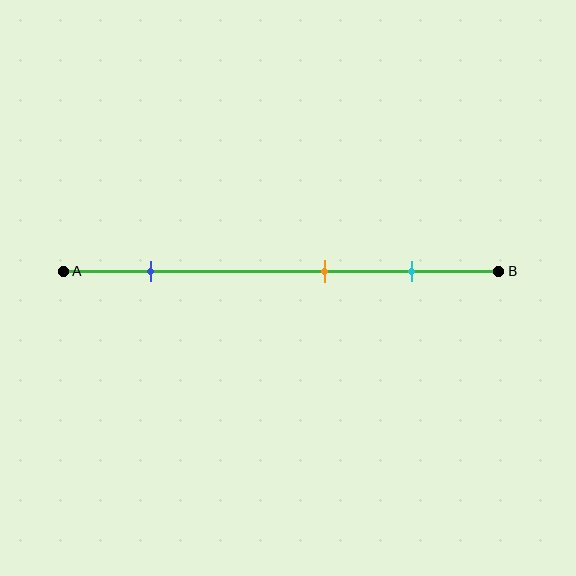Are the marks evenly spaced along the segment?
No, the marks are not evenly spaced.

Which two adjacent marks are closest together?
The orange and cyan marks are the closest adjacent pair.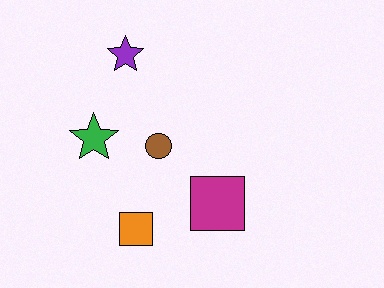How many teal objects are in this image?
There are no teal objects.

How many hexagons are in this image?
There are no hexagons.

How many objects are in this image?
There are 5 objects.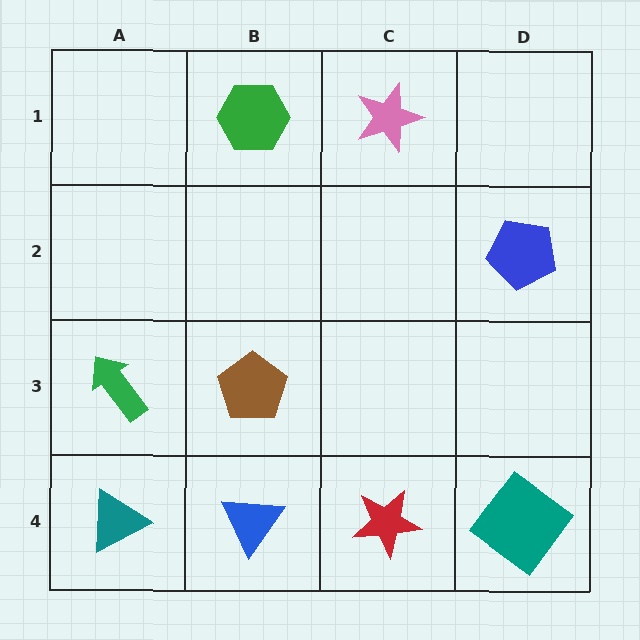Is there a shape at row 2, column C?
No, that cell is empty.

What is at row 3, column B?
A brown pentagon.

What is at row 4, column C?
A red star.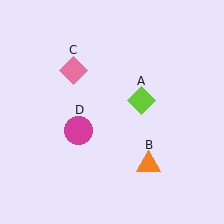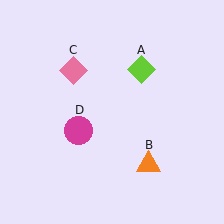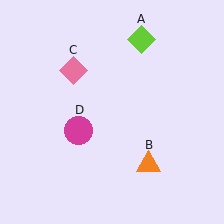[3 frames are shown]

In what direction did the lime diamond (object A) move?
The lime diamond (object A) moved up.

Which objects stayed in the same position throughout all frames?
Orange triangle (object B) and pink diamond (object C) and magenta circle (object D) remained stationary.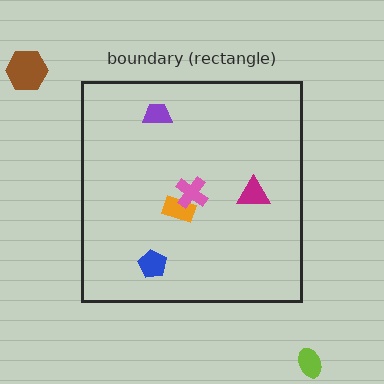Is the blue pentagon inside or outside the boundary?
Inside.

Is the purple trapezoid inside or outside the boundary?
Inside.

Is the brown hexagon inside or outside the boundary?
Outside.